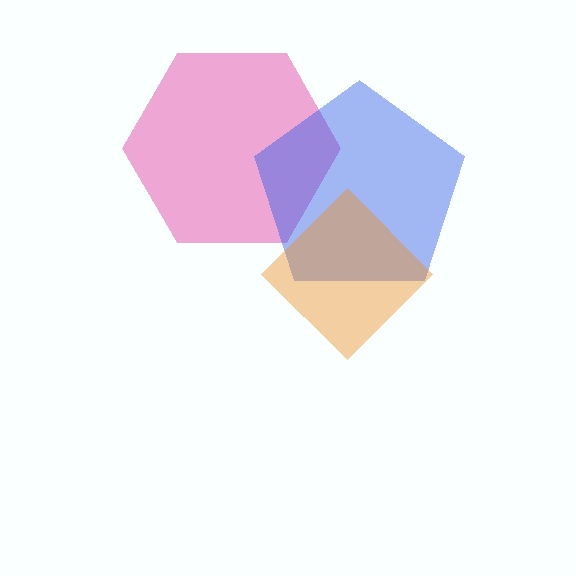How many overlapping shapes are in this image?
There are 3 overlapping shapes in the image.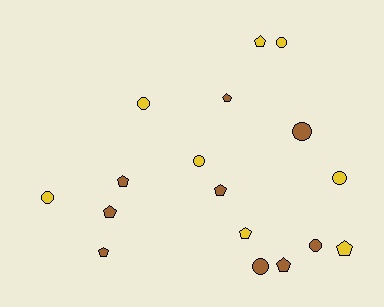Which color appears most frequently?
Brown, with 9 objects.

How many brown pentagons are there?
There are 6 brown pentagons.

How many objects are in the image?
There are 17 objects.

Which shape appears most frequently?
Pentagon, with 9 objects.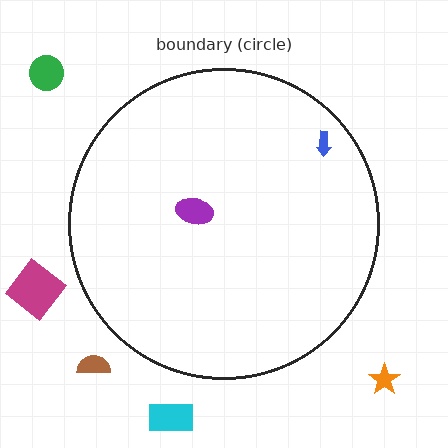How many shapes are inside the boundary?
2 inside, 5 outside.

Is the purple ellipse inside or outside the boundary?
Inside.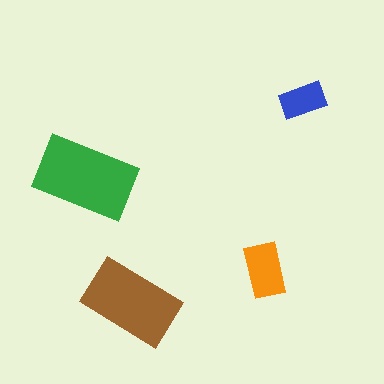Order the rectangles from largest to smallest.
the green one, the brown one, the orange one, the blue one.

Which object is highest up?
The blue rectangle is topmost.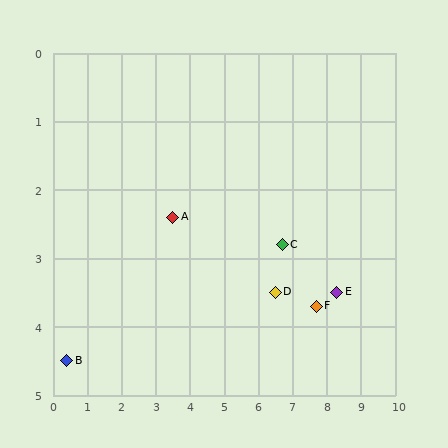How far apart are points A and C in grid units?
Points A and C are about 3.2 grid units apart.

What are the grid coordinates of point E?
Point E is at approximately (8.3, 3.5).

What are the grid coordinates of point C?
Point C is at approximately (6.7, 2.8).